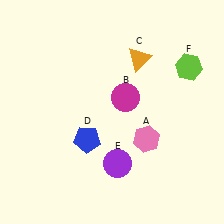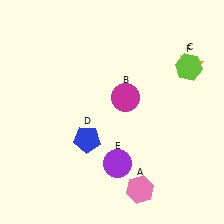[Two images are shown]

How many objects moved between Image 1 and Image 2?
2 objects moved between the two images.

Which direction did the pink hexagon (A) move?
The pink hexagon (A) moved down.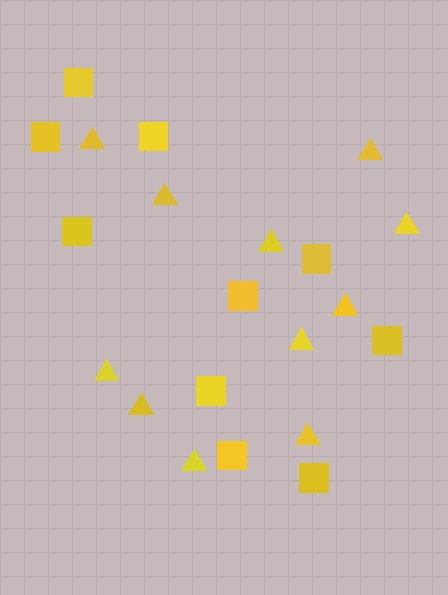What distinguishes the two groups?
There are 2 groups: one group of triangles (11) and one group of squares (10).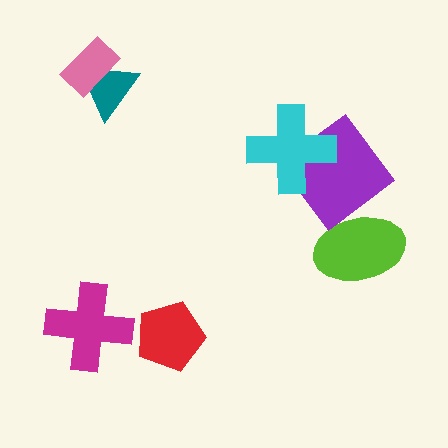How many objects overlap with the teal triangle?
1 object overlaps with the teal triangle.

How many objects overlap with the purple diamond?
1 object overlaps with the purple diamond.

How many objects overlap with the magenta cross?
0 objects overlap with the magenta cross.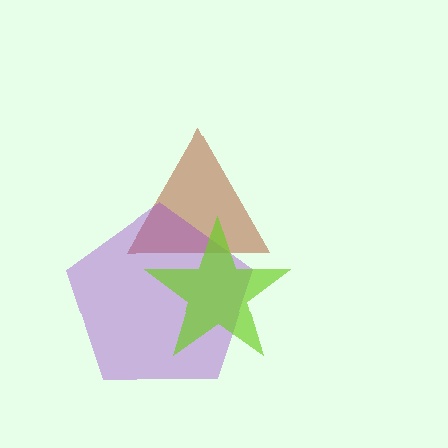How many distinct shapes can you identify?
There are 3 distinct shapes: a brown triangle, a purple pentagon, a lime star.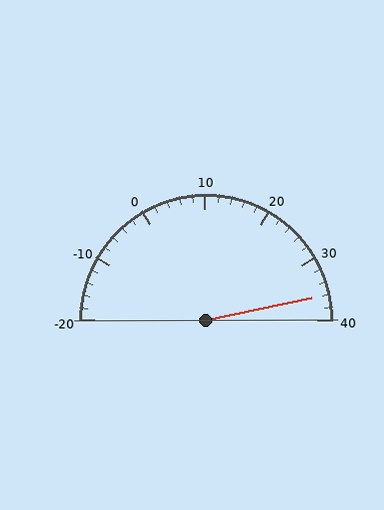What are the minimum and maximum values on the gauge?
The gauge ranges from -20 to 40.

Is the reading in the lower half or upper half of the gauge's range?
The reading is in the upper half of the range (-20 to 40).